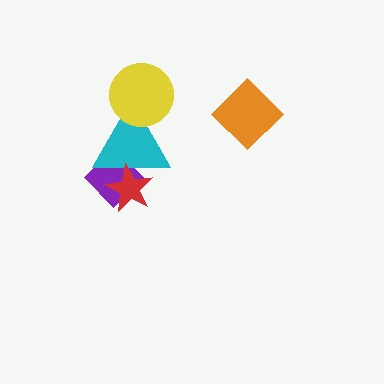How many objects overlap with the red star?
2 objects overlap with the red star.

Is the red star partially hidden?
No, no other shape covers it.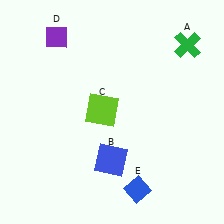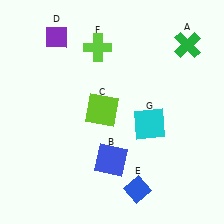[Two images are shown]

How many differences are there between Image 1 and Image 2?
There are 2 differences between the two images.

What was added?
A lime cross (F), a cyan square (G) were added in Image 2.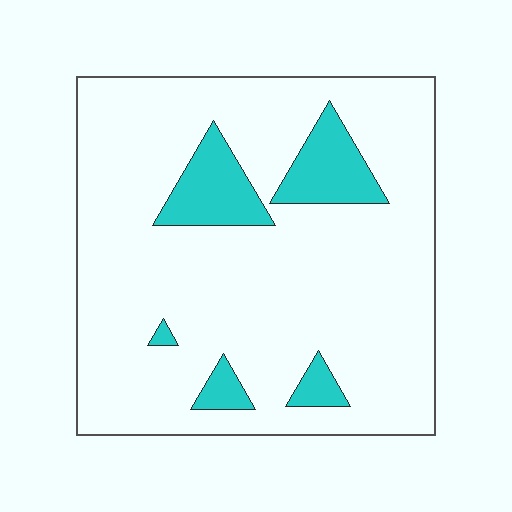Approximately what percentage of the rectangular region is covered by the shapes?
Approximately 15%.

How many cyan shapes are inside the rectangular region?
5.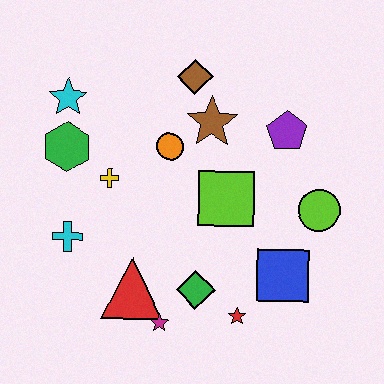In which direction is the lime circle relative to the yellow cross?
The lime circle is to the right of the yellow cross.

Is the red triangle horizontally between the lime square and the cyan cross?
Yes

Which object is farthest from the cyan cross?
The lime circle is farthest from the cyan cross.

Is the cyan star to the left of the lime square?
Yes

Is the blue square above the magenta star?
Yes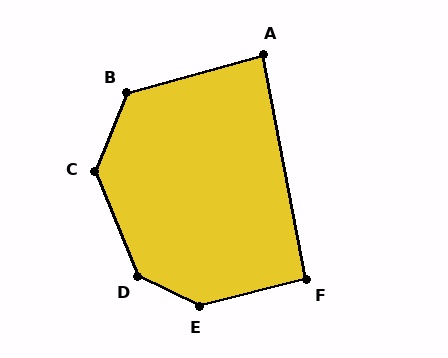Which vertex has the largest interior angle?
E, at approximately 140 degrees.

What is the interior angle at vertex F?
Approximately 93 degrees (approximately right).